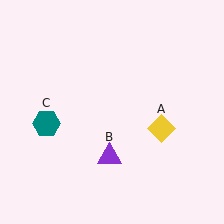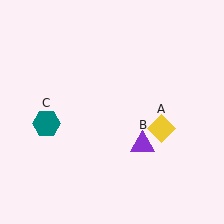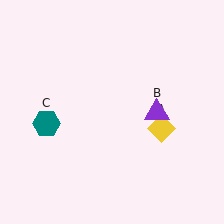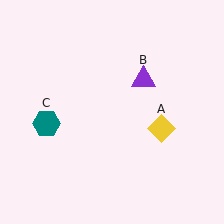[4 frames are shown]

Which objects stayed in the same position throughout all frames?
Yellow diamond (object A) and teal hexagon (object C) remained stationary.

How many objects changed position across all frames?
1 object changed position: purple triangle (object B).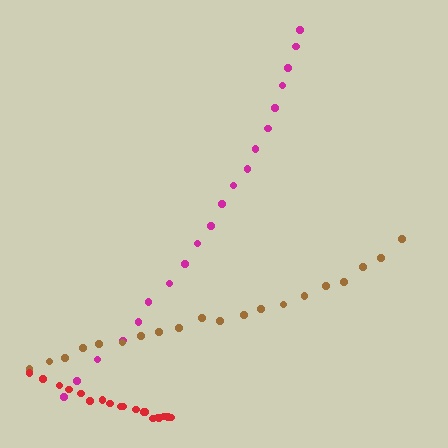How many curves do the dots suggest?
There are 3 distinct paths.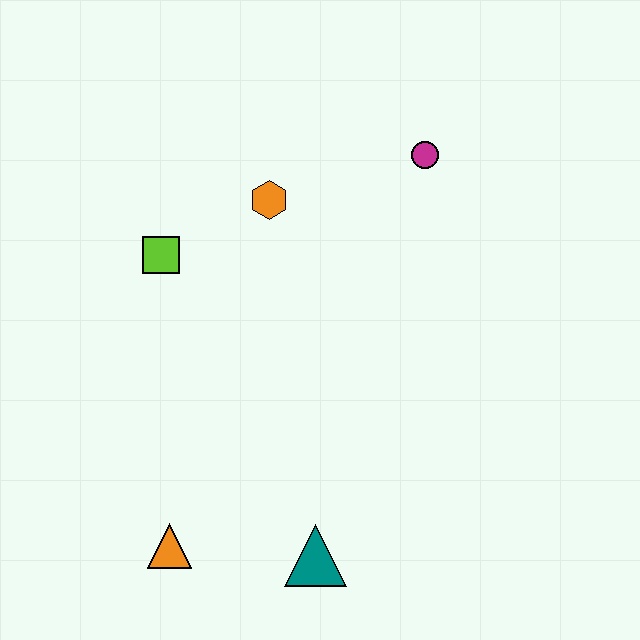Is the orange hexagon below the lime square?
No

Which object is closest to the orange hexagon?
The lime square is closest to the orange hexagon.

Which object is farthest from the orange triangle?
The magenta circle is farthest from the orange triangle.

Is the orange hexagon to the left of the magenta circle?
Yes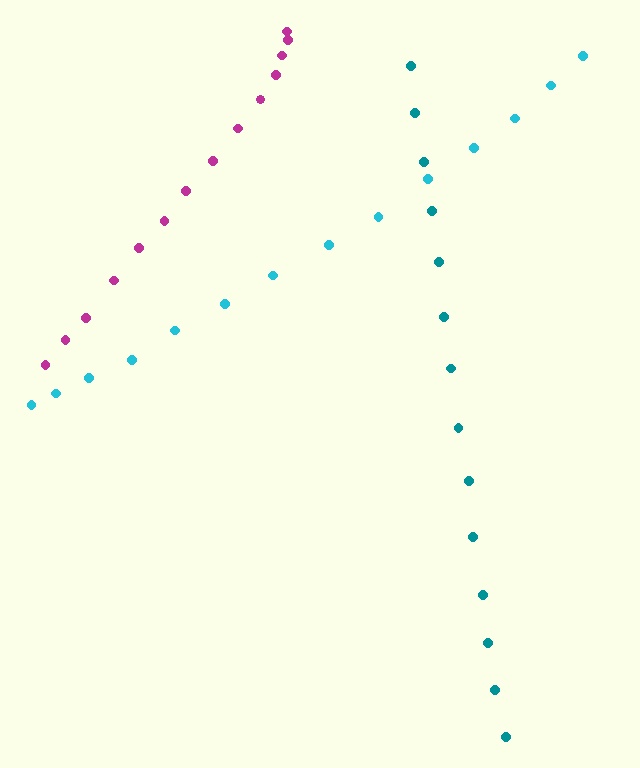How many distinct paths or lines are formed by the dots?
There are 3 distinct paths.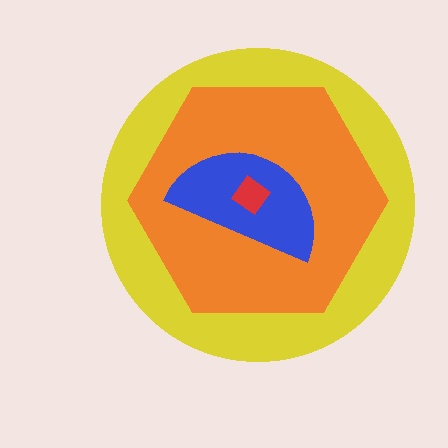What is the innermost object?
The red diamond.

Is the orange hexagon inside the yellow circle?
Yes.